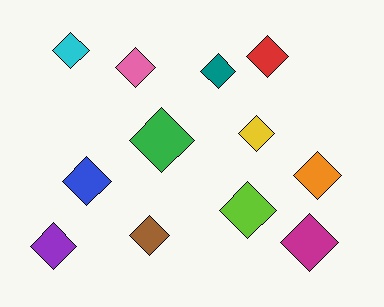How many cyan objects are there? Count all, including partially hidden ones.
There is 1 cyan object.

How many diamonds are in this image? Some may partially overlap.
There are 12 diamonds.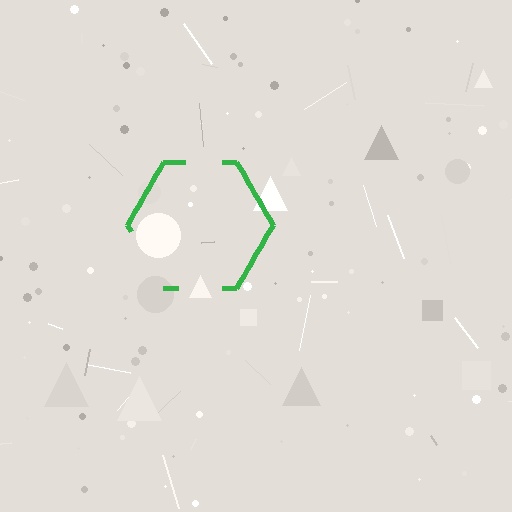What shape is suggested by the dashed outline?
The dashed outline suggests a hexagon.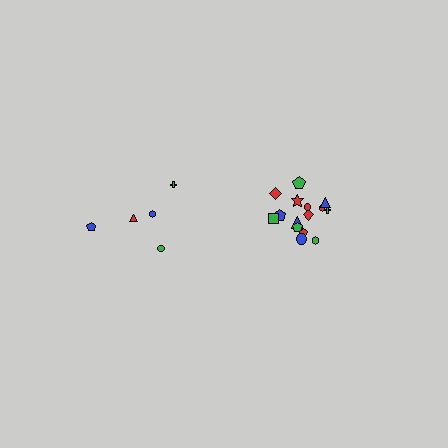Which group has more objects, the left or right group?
The right group.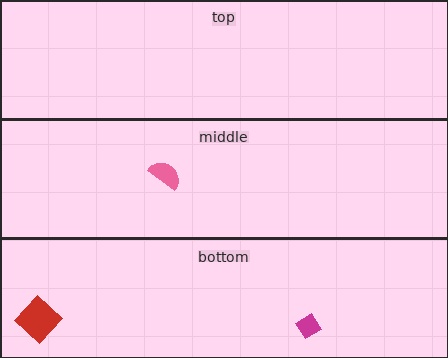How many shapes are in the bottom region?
2.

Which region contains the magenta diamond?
The bottom region.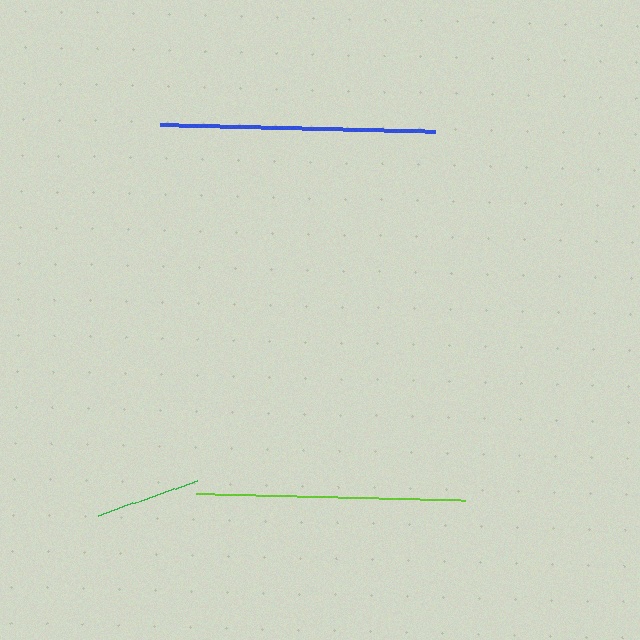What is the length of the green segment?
The green segment is approximately 104 pixels long.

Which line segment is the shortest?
The green line is the shortest at approximately 104 pixels.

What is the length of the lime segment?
The lime segment is approximately 269 pixels long.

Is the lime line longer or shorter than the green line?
The lime line is longer than the green line.